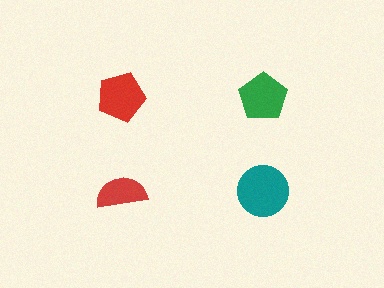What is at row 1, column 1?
A red pentagon.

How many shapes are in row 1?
2 shapes.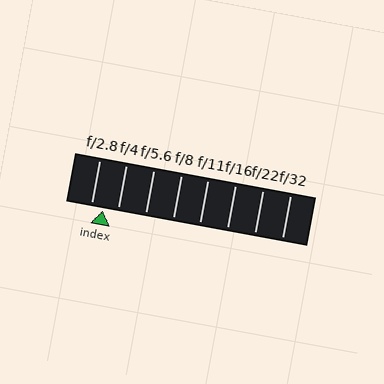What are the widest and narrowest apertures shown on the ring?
The widest aperture shown is f/2.8 and the narrowest is f/32.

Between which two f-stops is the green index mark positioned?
The index mark is between f/2.8 and f/4.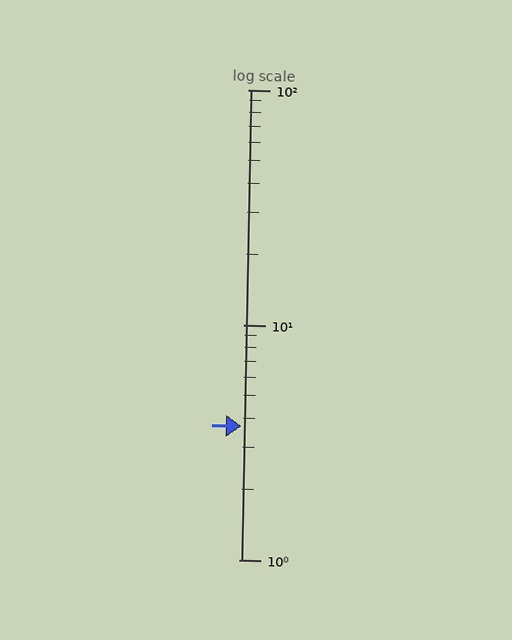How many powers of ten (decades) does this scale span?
The scale spans 2 decades, from 1 to 100.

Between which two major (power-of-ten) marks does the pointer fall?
The pointer is between 1 and 10.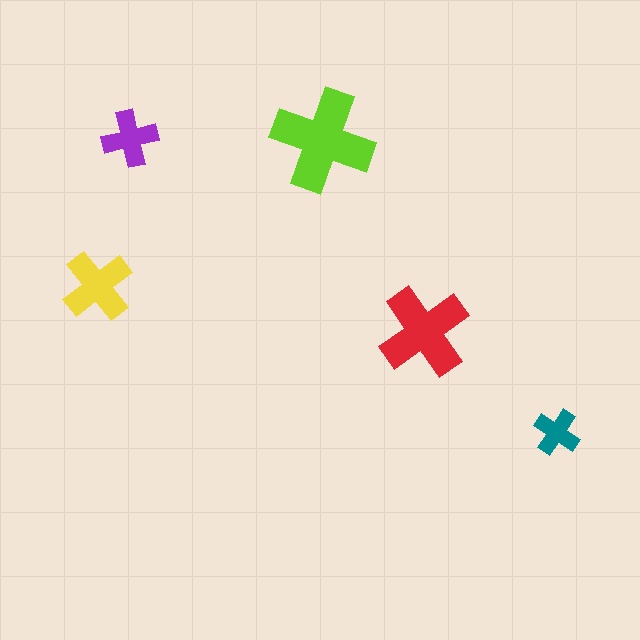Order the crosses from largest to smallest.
the lime one, the red one, the yellow one, the purple one, the teal one.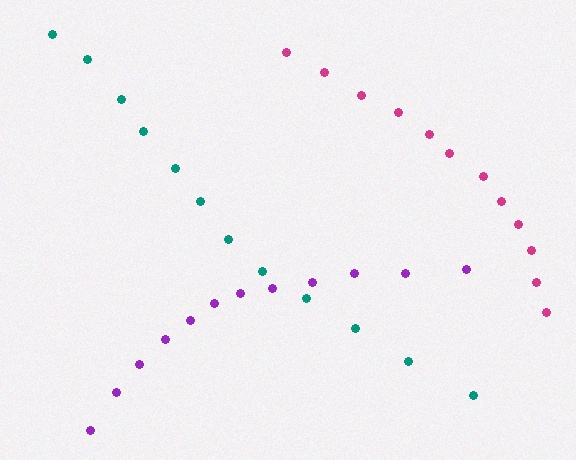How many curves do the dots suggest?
There are 3 distinct paths.